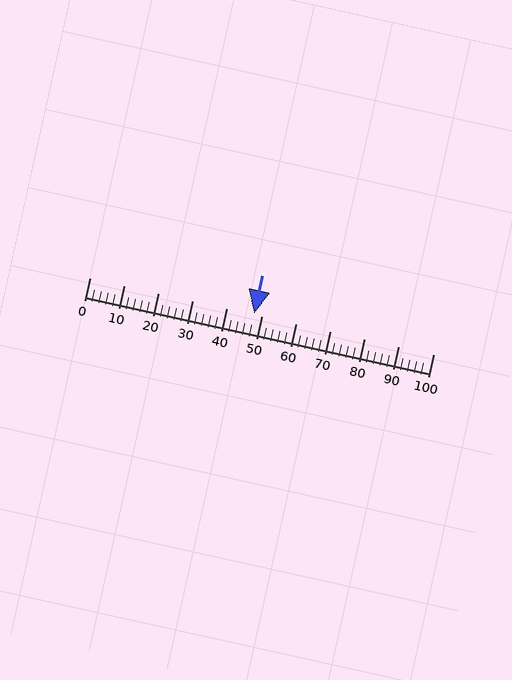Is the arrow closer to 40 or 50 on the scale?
The arrow is closer to 50.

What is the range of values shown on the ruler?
The ruler shows values from 0 to 100.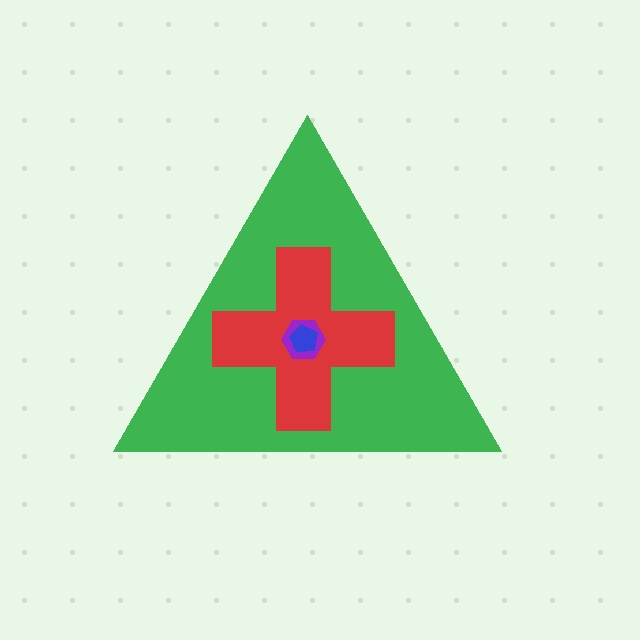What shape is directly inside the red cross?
The purple hexagon.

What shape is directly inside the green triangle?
The red cross.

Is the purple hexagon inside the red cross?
Yes.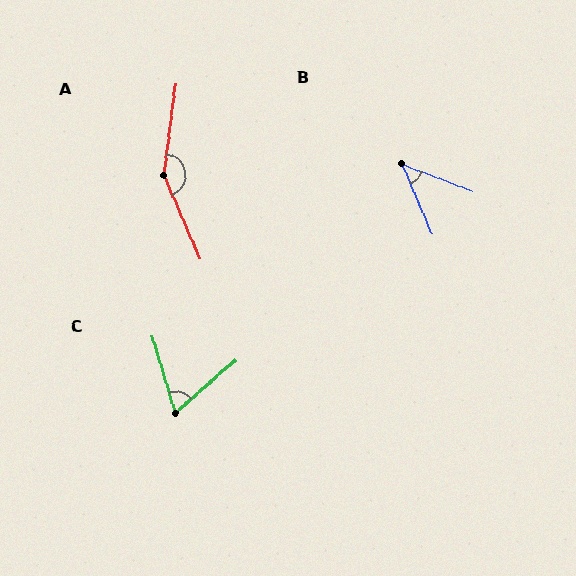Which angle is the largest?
A, at approximately 149 degrees.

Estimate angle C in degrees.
Approximately 66 degrees.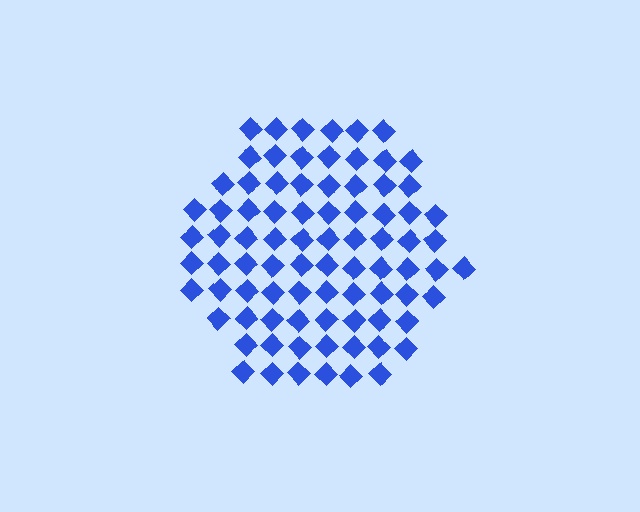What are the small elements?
The small elements are diamonds.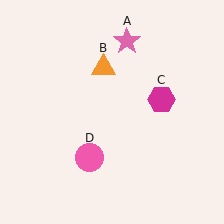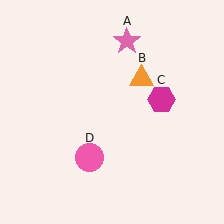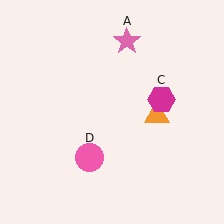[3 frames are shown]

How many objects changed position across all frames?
1 object changed position: orange triangle (object B).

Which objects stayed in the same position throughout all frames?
Pink star (object A) and magenta hexagon (object C) and pink circle (object D) remained stationary.